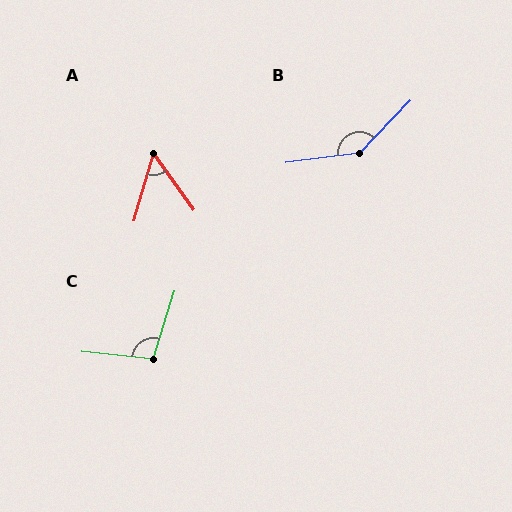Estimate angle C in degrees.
Approximately 102 degrees.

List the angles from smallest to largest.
A (52°), C (102°), B (141°).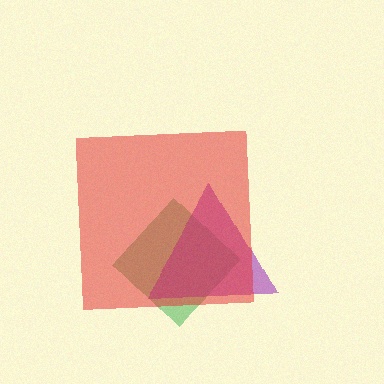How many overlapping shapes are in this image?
There are 3 overlapping shapes in the image.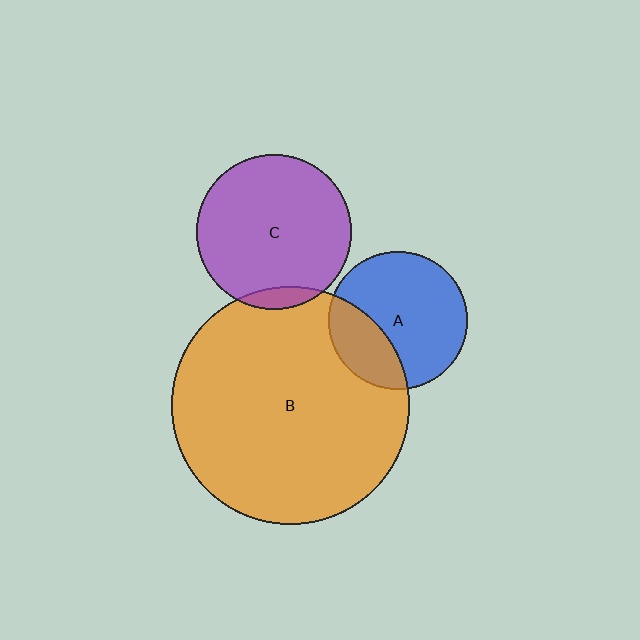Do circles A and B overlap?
Yes.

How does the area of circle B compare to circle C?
Approximately 2.4 times.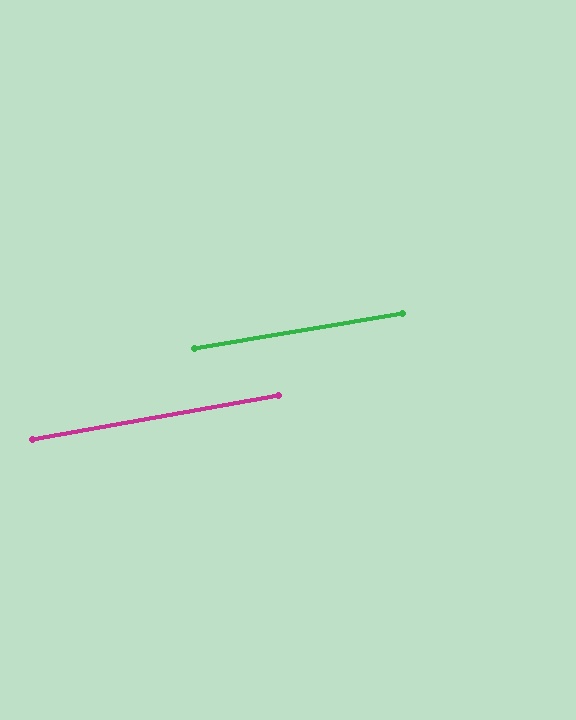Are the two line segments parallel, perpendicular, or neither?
Parallel — their directions differ by only 0.6°.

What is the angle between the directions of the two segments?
Approximately 1 degree.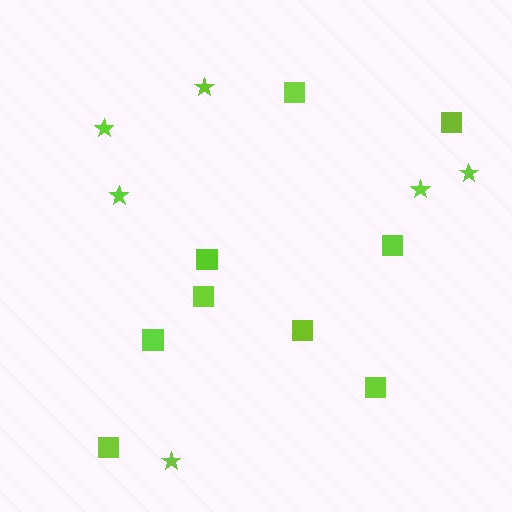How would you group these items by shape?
There are 2 groups: one group of squares (9) and one group of stars (6).